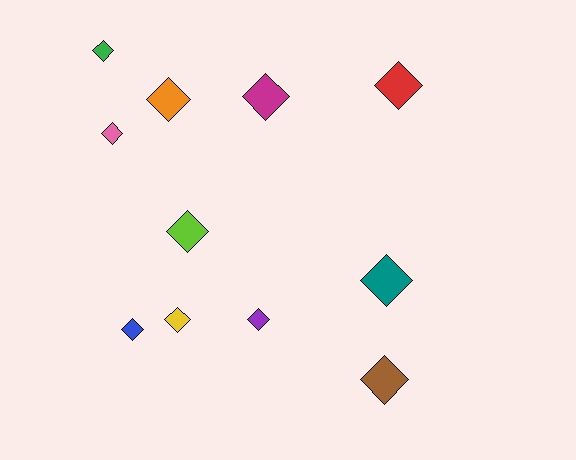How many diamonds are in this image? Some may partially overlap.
There are 11 diamonds.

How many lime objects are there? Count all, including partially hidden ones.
There is 1 lime object.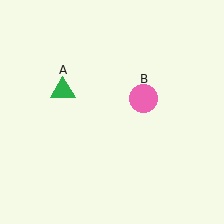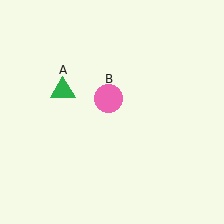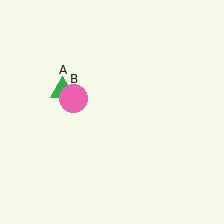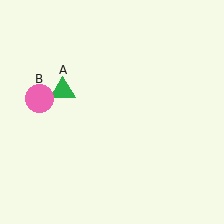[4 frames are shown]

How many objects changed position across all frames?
1 object changed position: pink circle (object B).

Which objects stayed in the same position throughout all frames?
Green triangle (object A) remained stationary.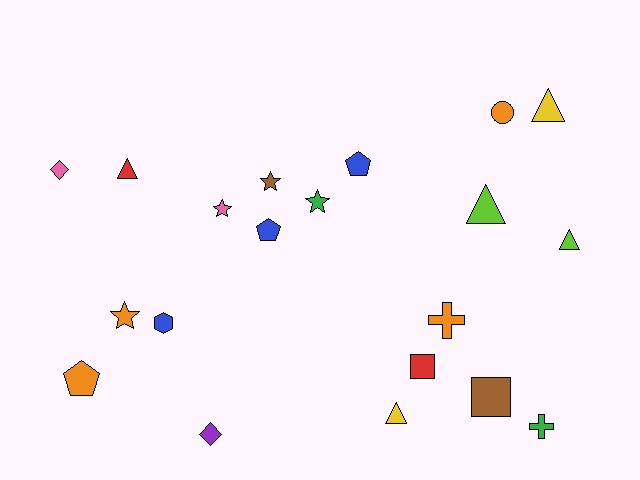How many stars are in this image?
There are 4 stars.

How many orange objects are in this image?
There are 4 orange objects.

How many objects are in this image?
There are 20 objects.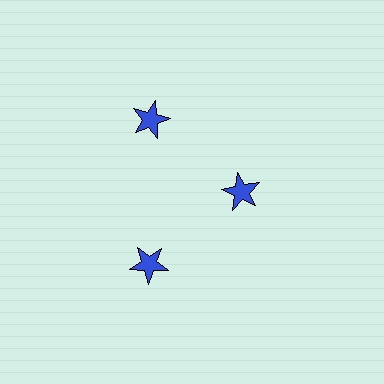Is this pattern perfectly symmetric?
No. The 3 blue stars are arranged in a ring, but one element near the 3 o'clock position is pulled inward toward the center, breaking the 3-fold rotational symmetry.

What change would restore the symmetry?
The symmetry would be restored by moving it outward, back onto the ring so that all 3 stars sit at equal angles and equal distance from the center.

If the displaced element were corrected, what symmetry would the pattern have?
It would have 3-fold rotational symmetry — the pattern would map onto itself every 120 degrees.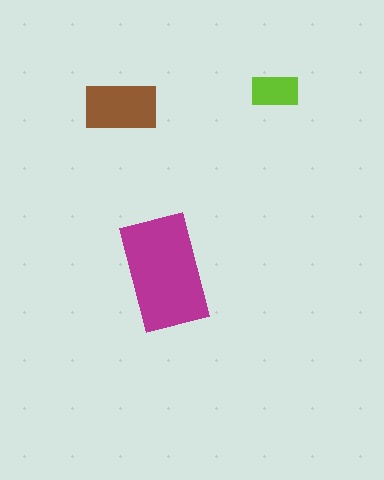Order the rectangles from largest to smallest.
the magenta one, the brown one, the lime one.